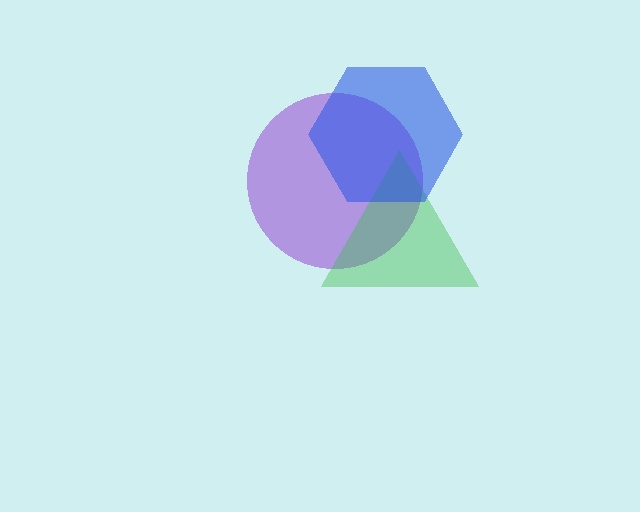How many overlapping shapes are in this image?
There are 3 overlapping shapes in the image.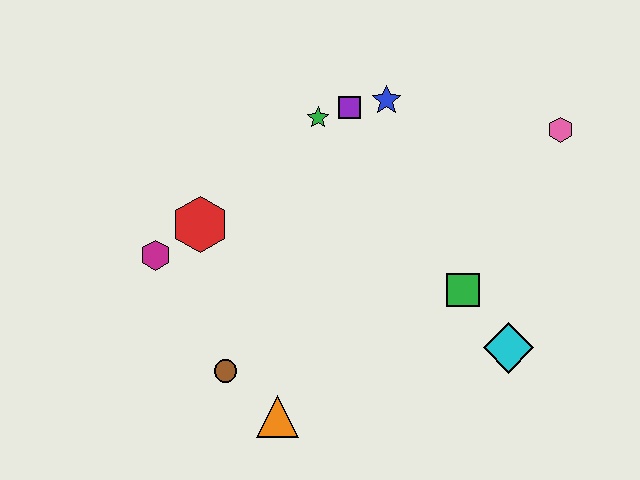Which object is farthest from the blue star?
The orange triangle is farthest from the blue star.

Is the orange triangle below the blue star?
Yes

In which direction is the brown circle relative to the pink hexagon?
The brown circle is to the left of the pink hexagon.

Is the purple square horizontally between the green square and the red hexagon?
Yes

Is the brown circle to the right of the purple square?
No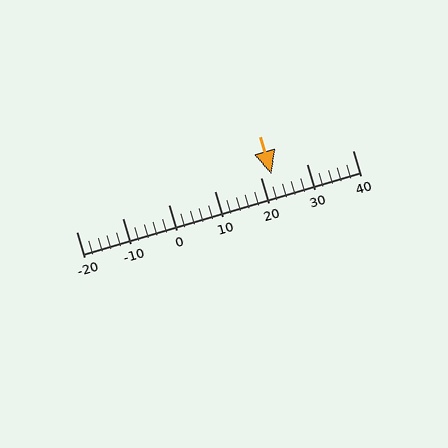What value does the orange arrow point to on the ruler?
The orange arrow points to approximately 22.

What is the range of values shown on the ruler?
The ruler shows values from -20 to 40.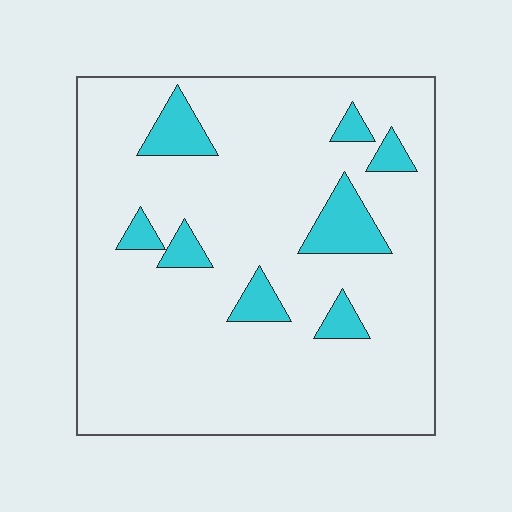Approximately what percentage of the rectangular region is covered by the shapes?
Approximately 10%.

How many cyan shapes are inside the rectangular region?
8.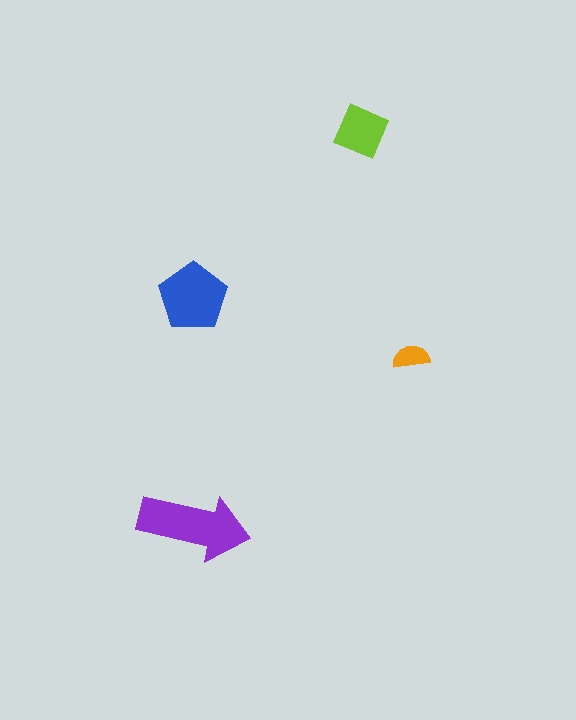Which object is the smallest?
The orange semicircle.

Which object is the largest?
The purple arrow.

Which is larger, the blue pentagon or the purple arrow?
The purple arrow.